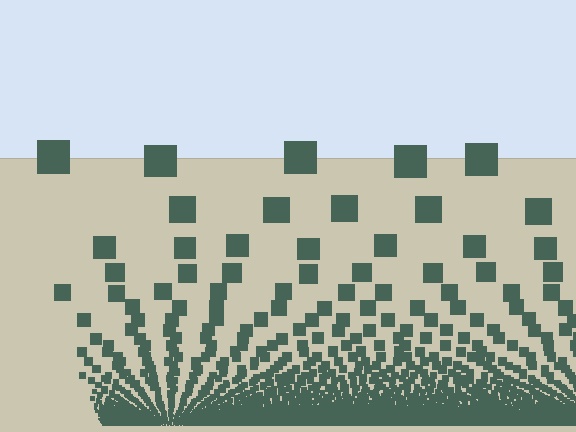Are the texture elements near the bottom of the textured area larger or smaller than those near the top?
Smaller. The gradient is inverted — elements near the bottom are smaller and denser.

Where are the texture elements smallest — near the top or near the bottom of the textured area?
Near the bottom.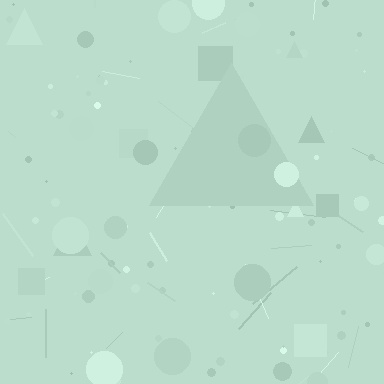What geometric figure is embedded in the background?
A triangle is embedded in the background.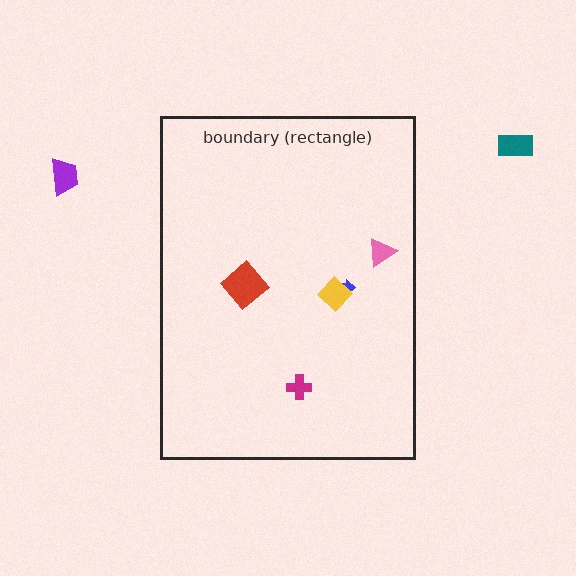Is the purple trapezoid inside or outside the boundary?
Outside.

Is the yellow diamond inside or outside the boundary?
Inside.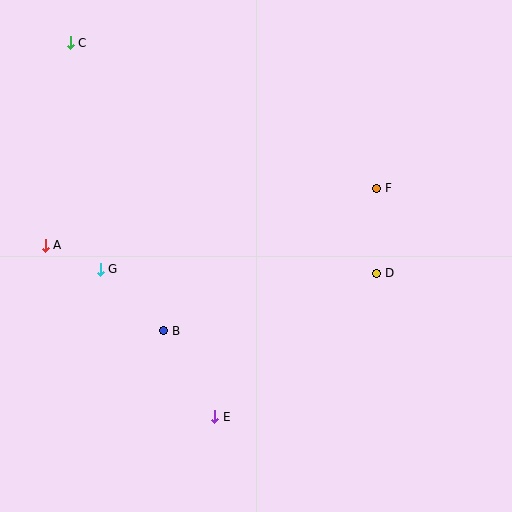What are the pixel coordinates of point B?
Point B is at (164, 331).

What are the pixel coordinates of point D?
Point D is at (377, 273).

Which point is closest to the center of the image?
Point B at (164, 331) is closest to the center.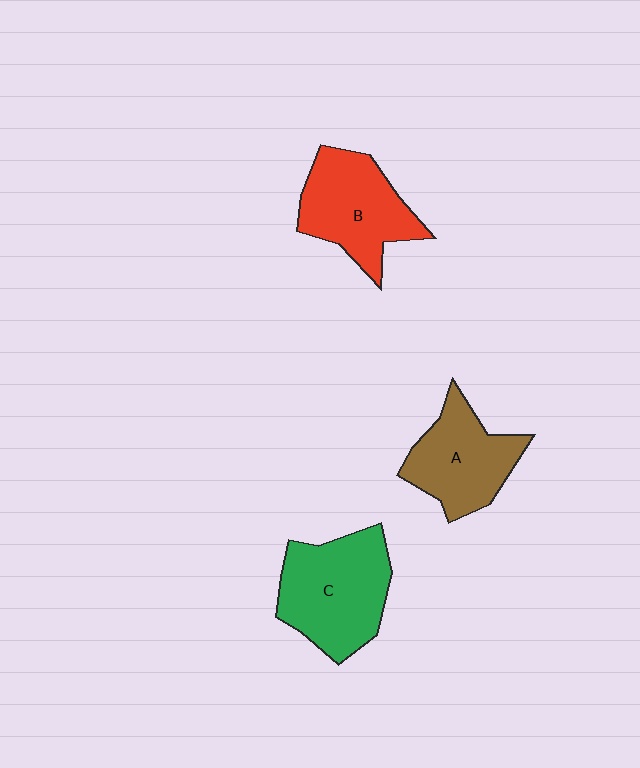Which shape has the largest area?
Shape C (green).